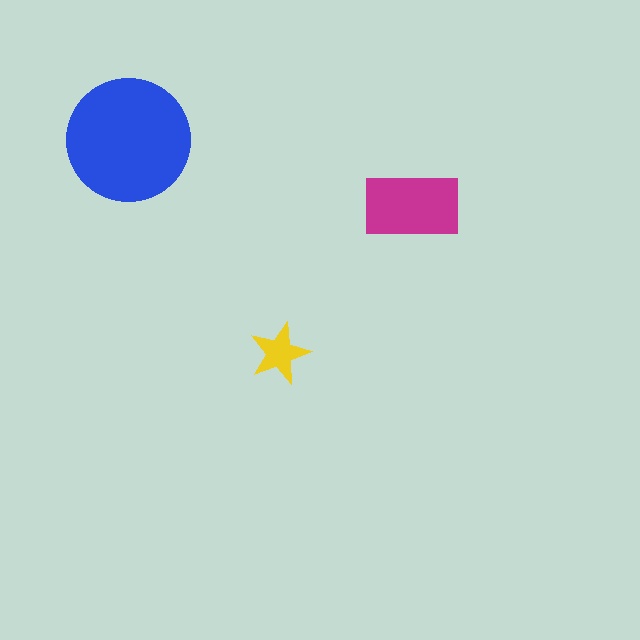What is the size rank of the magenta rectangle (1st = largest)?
2nd.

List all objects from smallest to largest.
The yellow star, the magenta rectangle, the blue circle.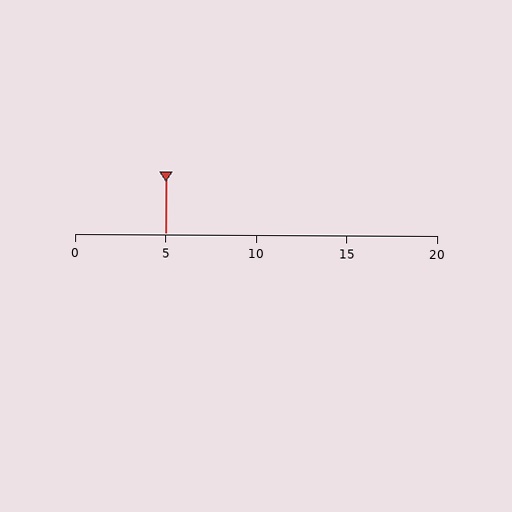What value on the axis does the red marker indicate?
The marker indicates approximately 5.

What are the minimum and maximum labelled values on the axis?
The axis runs from 0 to 20.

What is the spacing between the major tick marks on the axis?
The major ticks are spaced 5 apart.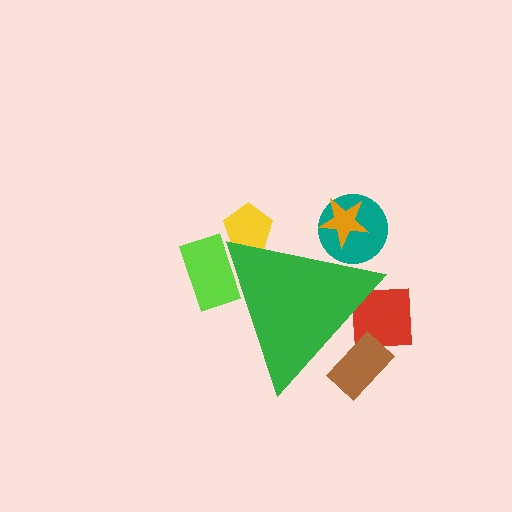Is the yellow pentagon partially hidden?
Yes, the yellow pentagon is partially hidden behind the green triangle.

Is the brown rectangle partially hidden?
Yes, the brown rectangle is partially hidden behind the green triangle.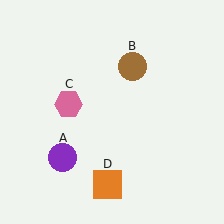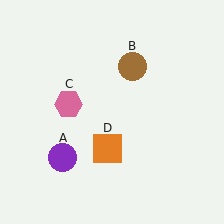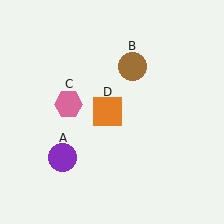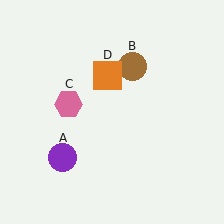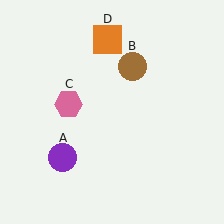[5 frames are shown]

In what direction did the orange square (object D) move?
The orange square (object D) moved up.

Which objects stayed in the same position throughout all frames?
Purple circle (object A) and brown circle (object B) and pink hexagon (object C) remained stationary.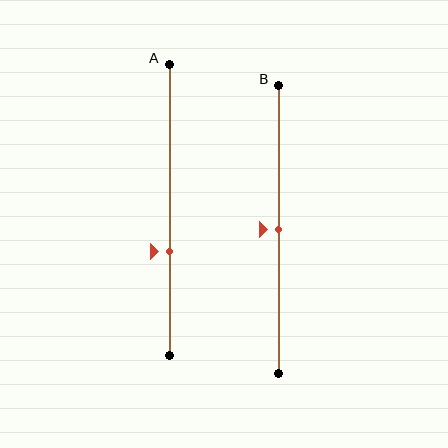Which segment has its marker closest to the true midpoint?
Segment B has its marker closest to the true midpoint.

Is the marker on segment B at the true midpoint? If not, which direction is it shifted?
Yes, the marker on segment B is at the true midpoint.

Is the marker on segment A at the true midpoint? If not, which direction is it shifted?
No, the marker on segment A is shifted downward by about 14% of the segment length.